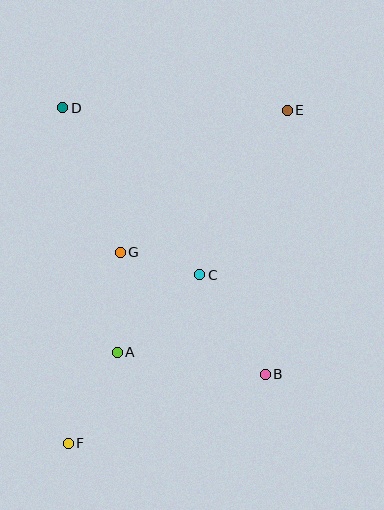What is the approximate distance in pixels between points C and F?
The distance between C and F is approximately 214 pixels.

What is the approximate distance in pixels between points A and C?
The distance between A and C is approximately 113 pixels.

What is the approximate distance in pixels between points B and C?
The distance between B and C is approximately 119 pixels.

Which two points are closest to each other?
Points C and G are closest to each other.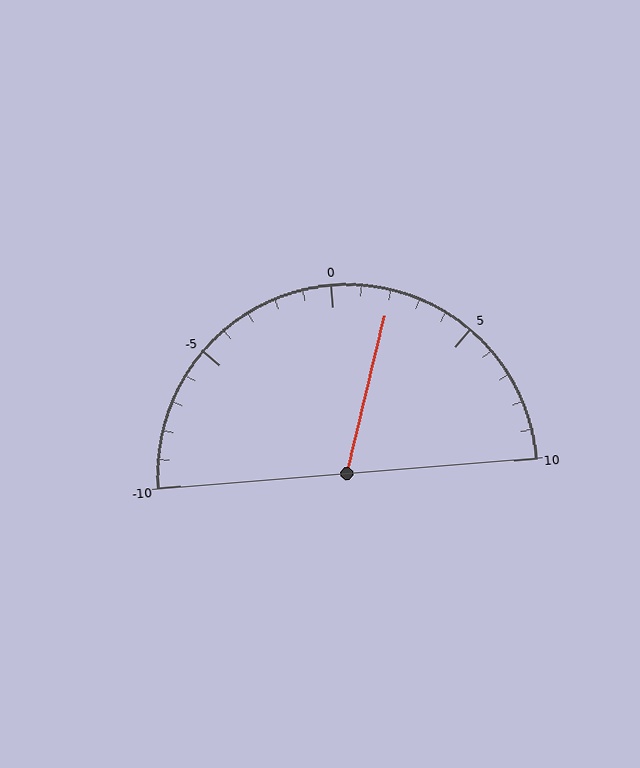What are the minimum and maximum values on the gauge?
The gauge ranges from -10 to 10.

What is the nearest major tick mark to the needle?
The nearest major tick mark is 0.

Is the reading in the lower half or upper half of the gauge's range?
The reading is in the upper half of the range (-10 to 10).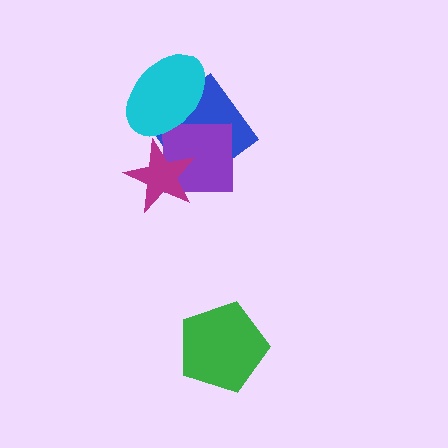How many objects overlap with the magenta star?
2 objects overlap with the magenta star.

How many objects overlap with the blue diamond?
3 objects overlap with the blue diamond.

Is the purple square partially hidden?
Yes, it is partially covered by another shape.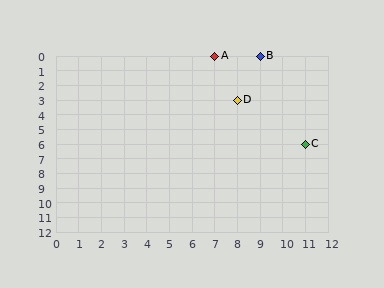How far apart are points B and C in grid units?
Points B and C are 2 columns and 6 rows apart (about 6.3 grid units diagonally).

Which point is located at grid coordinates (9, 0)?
Point B is at (9, 0).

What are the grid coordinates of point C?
Point C is at grid coordinates (11, 6).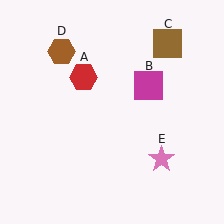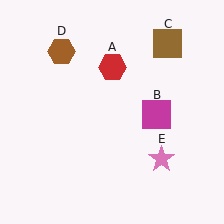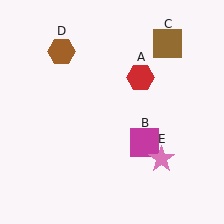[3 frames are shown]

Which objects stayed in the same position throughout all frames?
Brown square (object C) and brown hexagon (object D) and pink star (object E) remained stationary.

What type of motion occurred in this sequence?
The red hexagon (object A), magenta square (object B) rotated clockwise around the center of the scene.